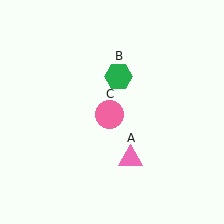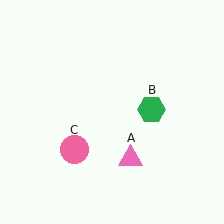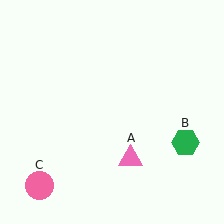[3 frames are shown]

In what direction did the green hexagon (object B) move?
The green hexagon (object B) moved down and to the right.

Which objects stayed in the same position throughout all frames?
Pink triangle (object A) remained stationary.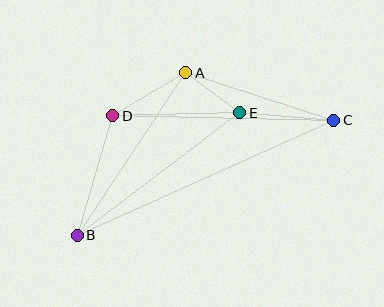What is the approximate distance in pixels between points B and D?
The distance between B and D is approximately 125 pixels.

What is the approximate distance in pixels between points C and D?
The distance between C and D is approximately 221 pixels.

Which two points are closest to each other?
Points A and E are closest to each other.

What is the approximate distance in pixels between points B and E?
The distance between B and E is approximately 203 pixels.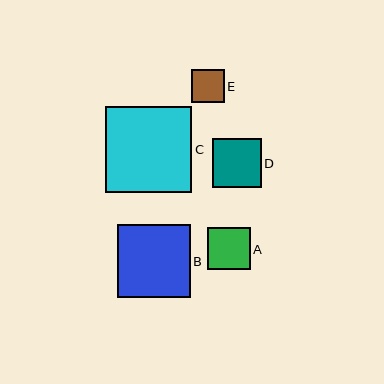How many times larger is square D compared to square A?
Square D is approximately 1.2 times the size of square A.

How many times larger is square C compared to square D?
Square C is approximately 1.8 times the size of square D.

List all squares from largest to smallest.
From largest to smallest: C, B, D, A, E.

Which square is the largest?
Square C is the largest with a size of approximately 86 pixels.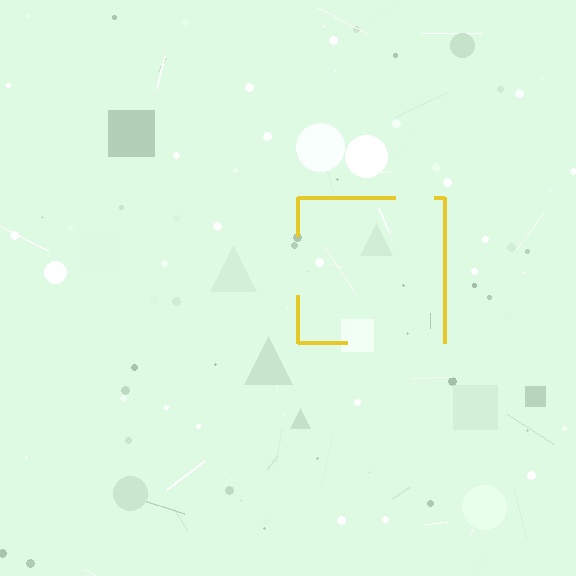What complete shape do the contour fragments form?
The contour fragments form a square.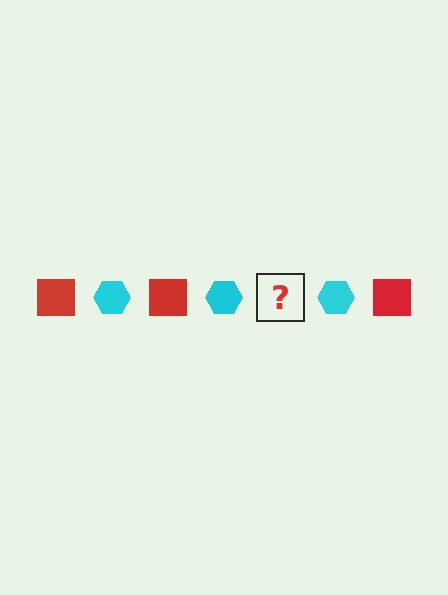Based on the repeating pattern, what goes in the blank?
The blank should be a red square.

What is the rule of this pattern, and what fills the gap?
The rule is that the pattern alternates between red square and cyan hexagon. The gap should be filled with a red square.